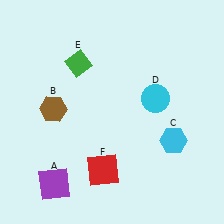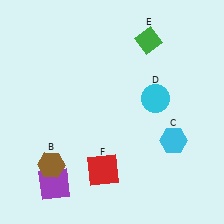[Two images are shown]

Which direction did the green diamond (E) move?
The green diamond (E) moved right.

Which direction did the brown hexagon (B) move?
The brown hexagon (B) moved down.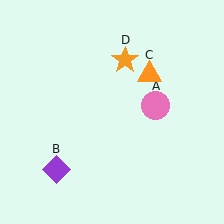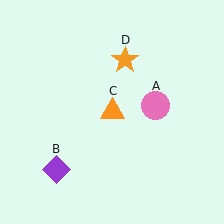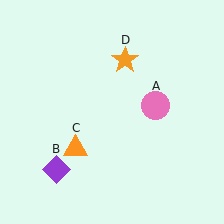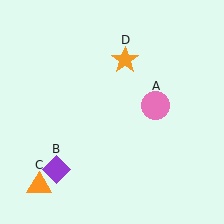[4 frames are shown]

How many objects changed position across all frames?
1 object changed position: orange triangle (object C).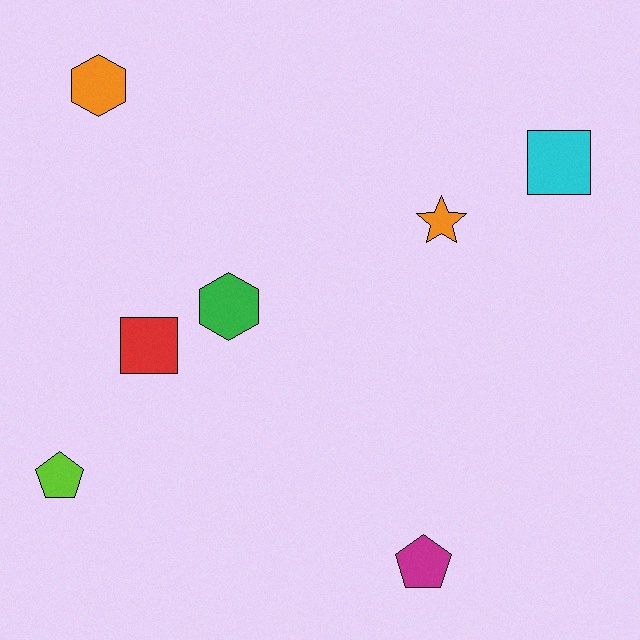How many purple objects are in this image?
There are no purple objects.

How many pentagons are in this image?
There are 2 pentagons.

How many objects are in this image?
There are 7 objects.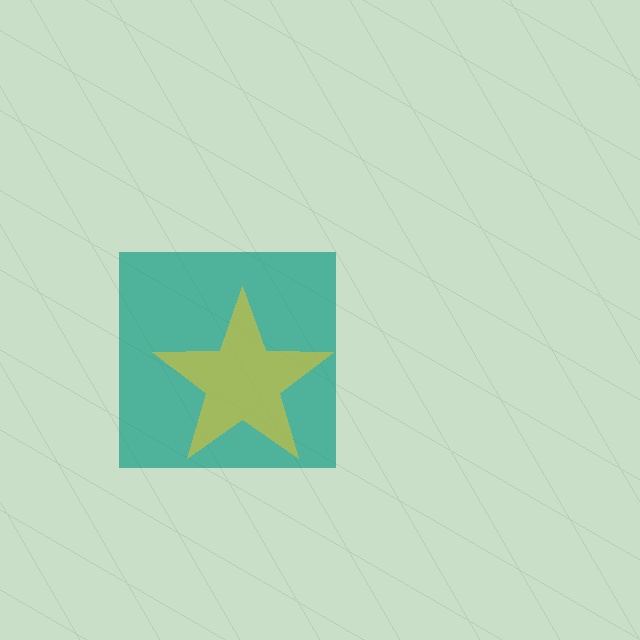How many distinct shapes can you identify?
There are 2 distinct shapes: a teal square, a yellow star.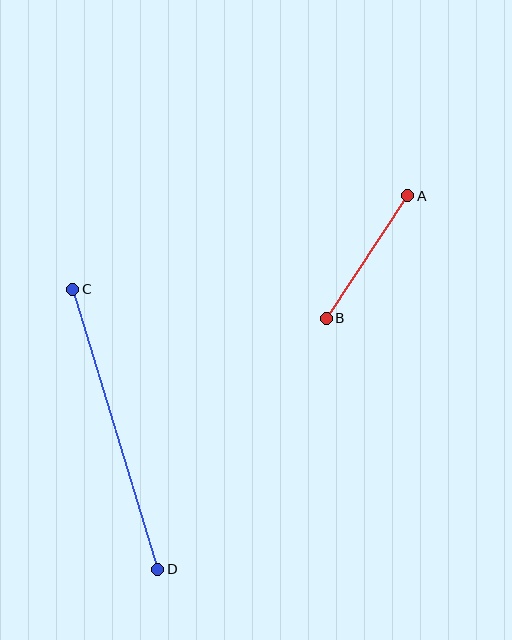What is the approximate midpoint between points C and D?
The midpoint is at approximately (115, 429) pixels.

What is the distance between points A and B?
The distance is approximately 147 pixels.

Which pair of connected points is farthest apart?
Points C and D are farthest apart.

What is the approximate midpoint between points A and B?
The midpoint is at approximately (367, 257) pixels.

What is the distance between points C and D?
The distance is approximately 293 pixels.